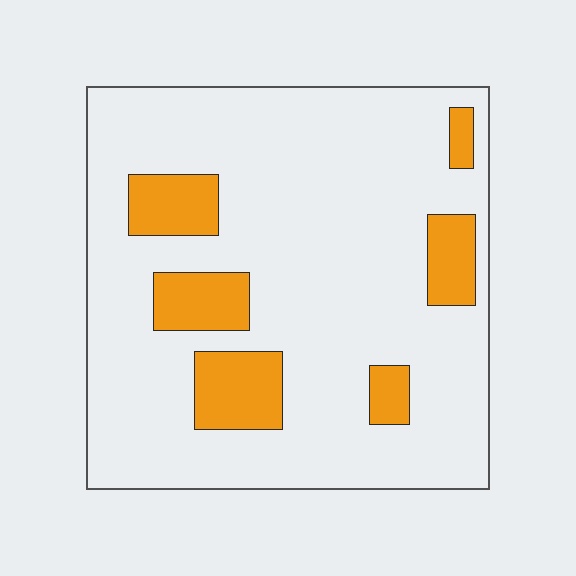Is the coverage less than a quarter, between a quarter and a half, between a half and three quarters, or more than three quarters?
Less than a quarter.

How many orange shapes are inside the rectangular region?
6.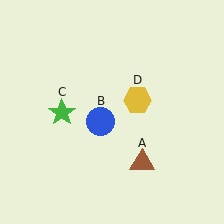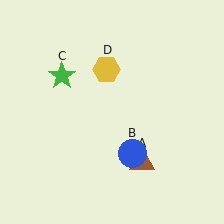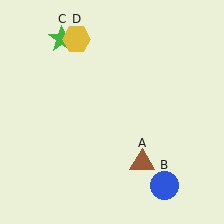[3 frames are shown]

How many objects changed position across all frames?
3 objects changed position: blue circle (object B), green star (object C), yellow hexagon (object D).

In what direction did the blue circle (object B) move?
The blue circle (object B) moved down and to the right.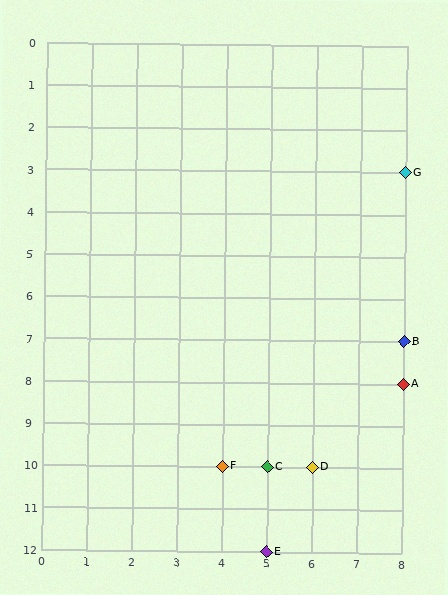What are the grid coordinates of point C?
Point C is at grid coordinates (5, 10).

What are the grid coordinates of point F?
Point F is at grid coordinates (4, 10).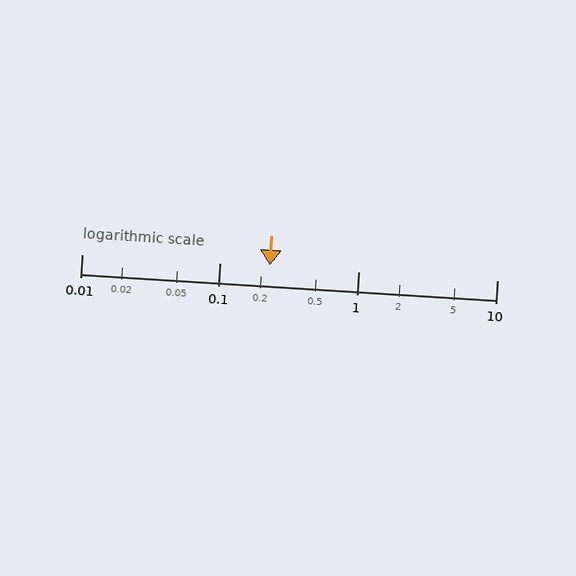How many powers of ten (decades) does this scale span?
The scale spans 3 decades, from 0.01 to 10.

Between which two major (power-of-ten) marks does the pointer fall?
The pointer is between 0.1 and 1.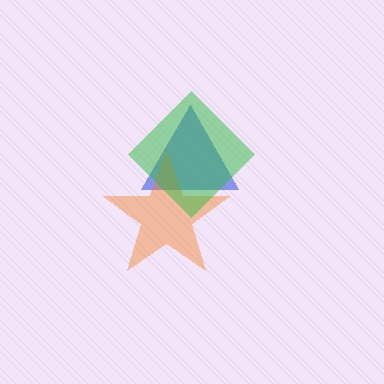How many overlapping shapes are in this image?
There are 3 overlapping shapes in the image.